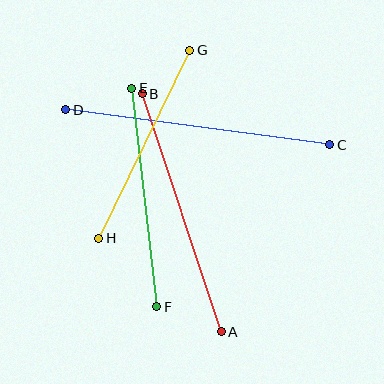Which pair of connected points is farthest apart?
Points C and D are farthest apart.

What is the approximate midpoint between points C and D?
The midpoint is at approximately (198, 127) pixels.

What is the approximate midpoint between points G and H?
The midpoint is at approximately (144, 144) pixels.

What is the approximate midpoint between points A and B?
The midpoint is at approximately (182, 213) pixels.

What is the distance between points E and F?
The distance is approximately 220 pixels.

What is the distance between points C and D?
The distance is approximately 266 pixels.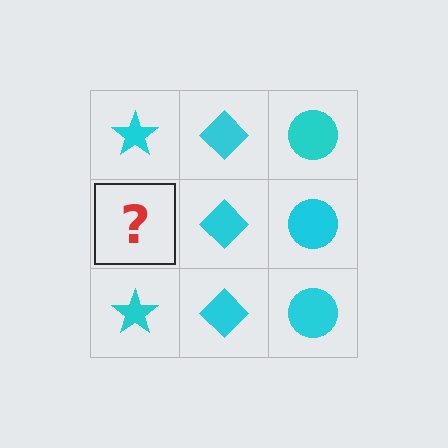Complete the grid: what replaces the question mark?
The question mark should be replaced with a cyan star.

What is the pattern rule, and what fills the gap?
The rule is that each column has a consistent shape. The gap should be filled with a cyan star.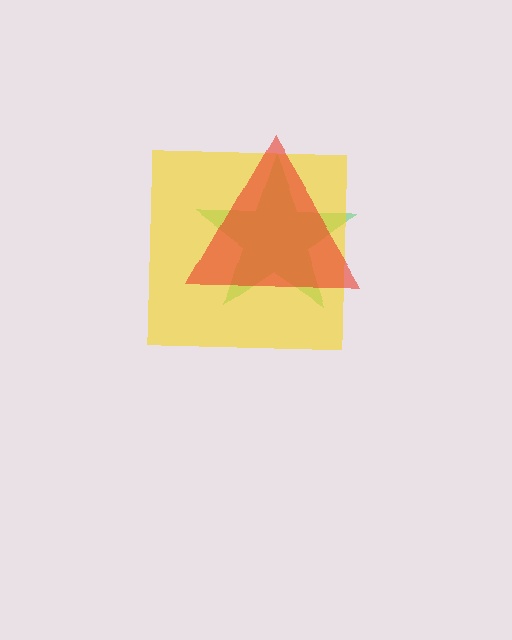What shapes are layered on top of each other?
The layered shapes are: a green star, a yellow square, a red triangle.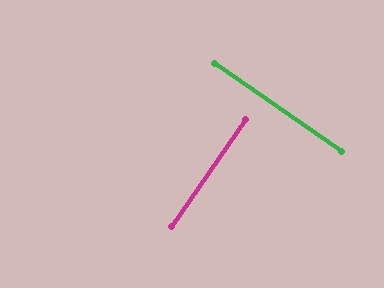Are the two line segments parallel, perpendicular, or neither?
Perpendicular — they meet at approximately 90°.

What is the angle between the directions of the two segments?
Approximately 90 degrees.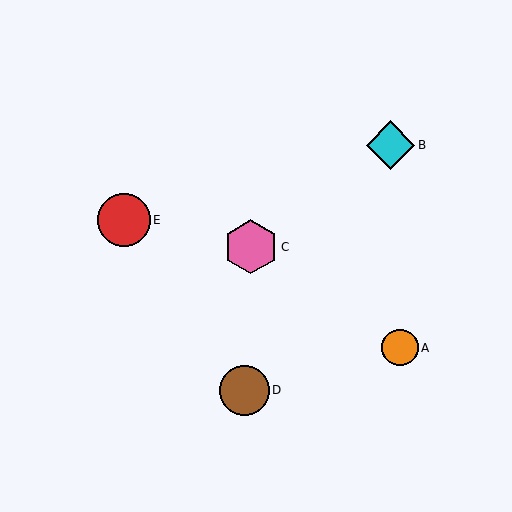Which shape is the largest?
The pink hexagon (labeled C) is the largest.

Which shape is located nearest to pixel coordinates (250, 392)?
The brown circle (labeled D) at (244, 390) is nearest to that location.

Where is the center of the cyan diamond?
The center of the cyan diamond is at (390, 145).